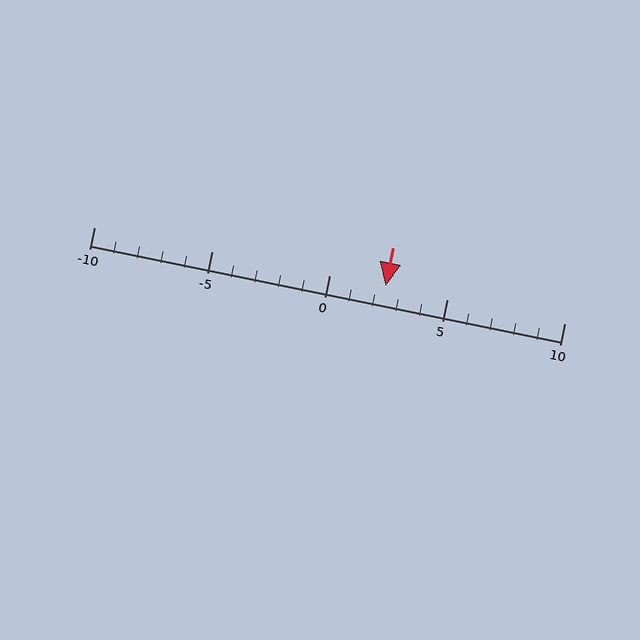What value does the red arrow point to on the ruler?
The red arrow points to approximately 2.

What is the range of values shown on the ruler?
The ruler shows values from -10 to 10.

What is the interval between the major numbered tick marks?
The major tick marks are spaced 5 units apart.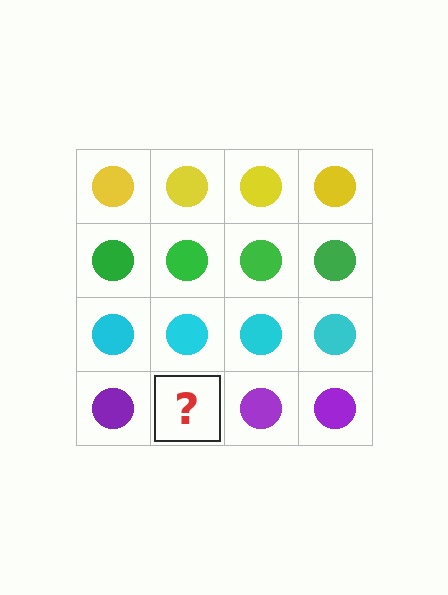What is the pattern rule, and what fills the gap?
The rule is that each row has a consistent color. The gap should be filled with a purple circle.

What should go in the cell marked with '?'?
The missing cell should contain a purple circle.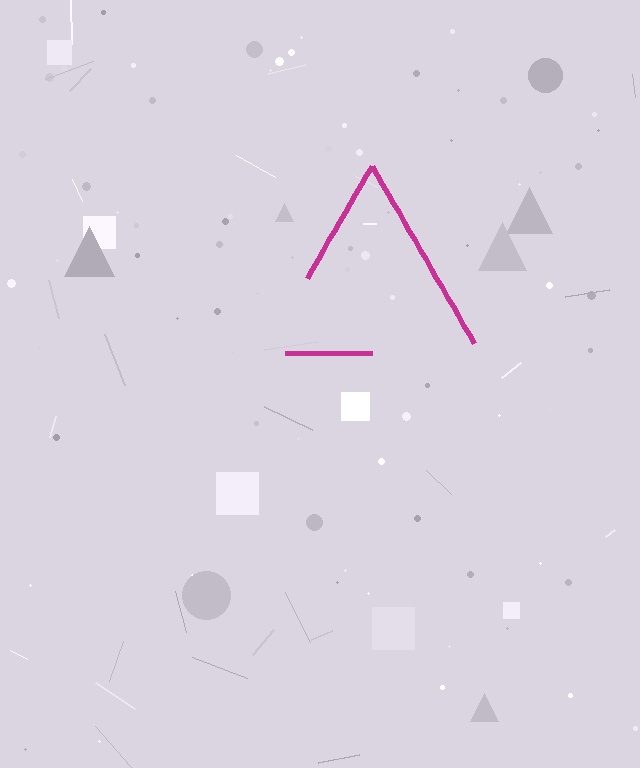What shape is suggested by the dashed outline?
The dashed outline suggests a triangle.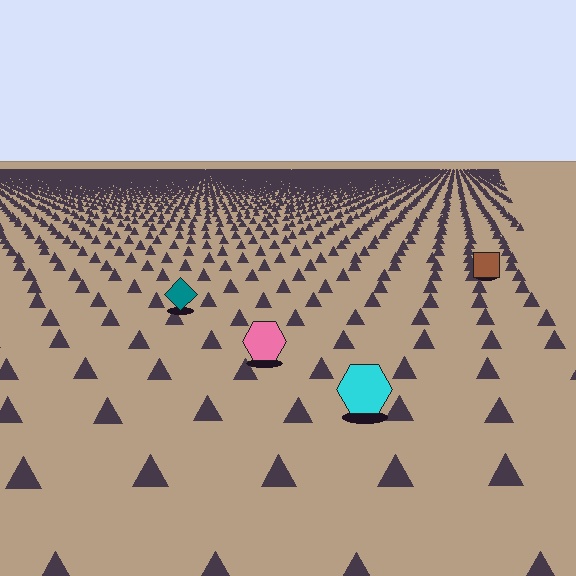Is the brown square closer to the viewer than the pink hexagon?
No. The pink hexagon is closer — you can tell from the texture gradient: the ground texture is coarser near it.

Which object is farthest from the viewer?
The brown square is farthest from the viewer. It appears smaller and the ground texture around it is denser.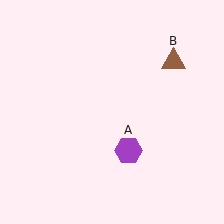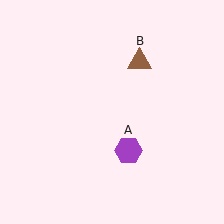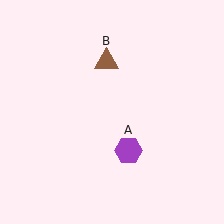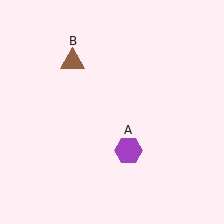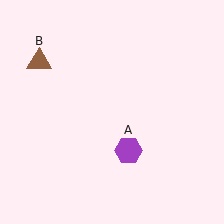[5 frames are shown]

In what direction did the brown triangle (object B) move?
The brown triangle (object B) moved left.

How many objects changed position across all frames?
1 object changed position: brown triangle (object B).